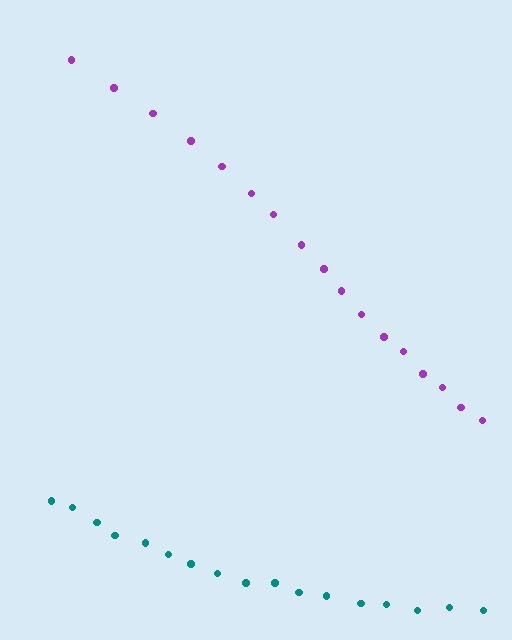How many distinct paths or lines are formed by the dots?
There are 2 distinct paths.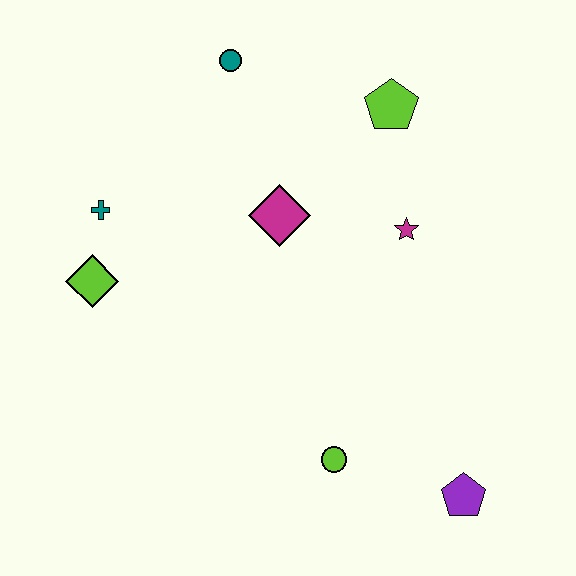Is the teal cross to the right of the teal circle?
No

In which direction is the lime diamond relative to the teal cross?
The lime diamond is below the teal cross.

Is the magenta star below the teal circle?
Yes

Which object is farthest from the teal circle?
The purple pentagon is farthest from the teal circle.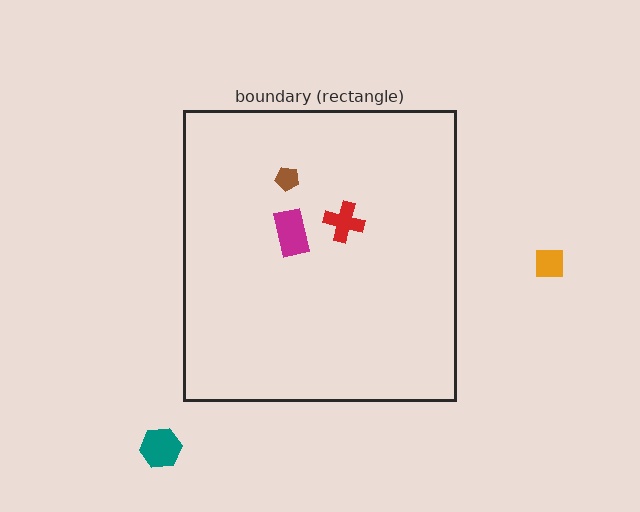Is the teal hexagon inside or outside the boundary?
Outside.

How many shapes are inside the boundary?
3 inside, 2 outside.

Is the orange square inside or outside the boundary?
Outside.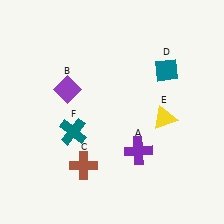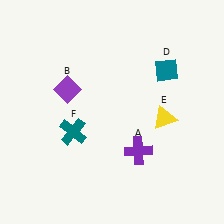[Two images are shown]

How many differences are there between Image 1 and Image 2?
There is 1 difference between the two images.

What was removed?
The brown cross (C) was removed in Image 2.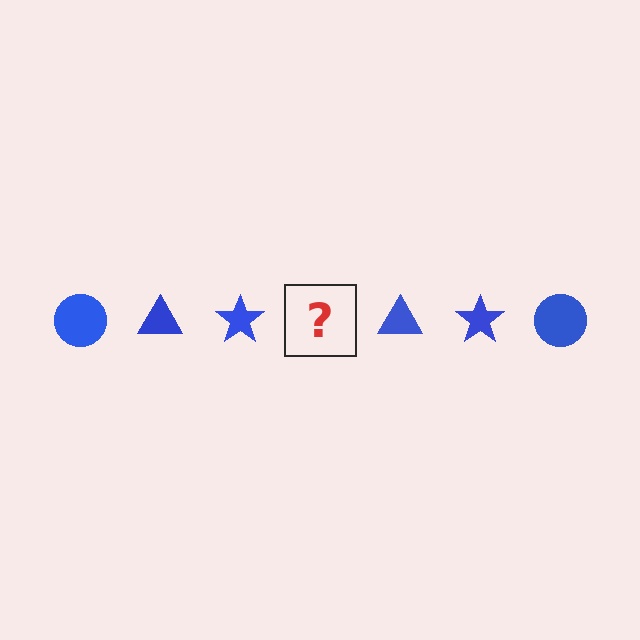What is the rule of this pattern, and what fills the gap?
The rule is that the pattern cycles through circle, triangle, star shapes in blue. The gap should be filled with a blue circle.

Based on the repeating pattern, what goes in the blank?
The blank should be a blue circle.